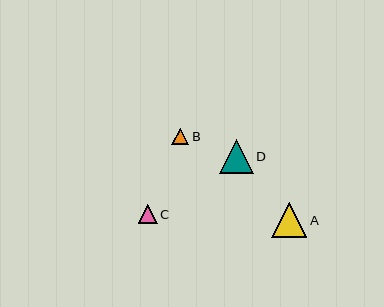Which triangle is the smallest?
Triangle B is the smallest with a size of approximately 17 pixels.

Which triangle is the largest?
Triangle A is the largest with a size of approximately 35 pixels.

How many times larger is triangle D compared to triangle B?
Triangle D is approximately 2.1 times the size of triangle B.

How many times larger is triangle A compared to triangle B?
Triangle A is approximately 2.1 times the size of triangle B.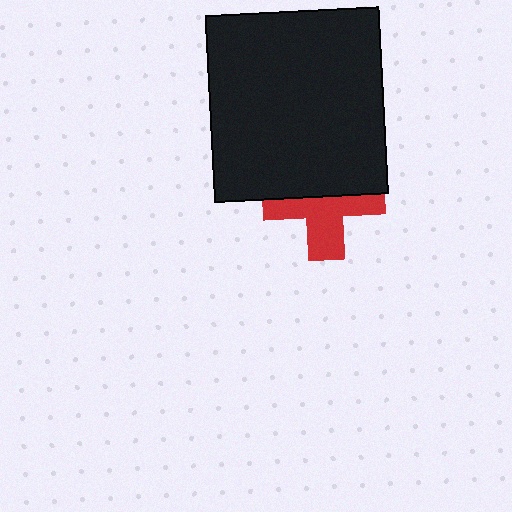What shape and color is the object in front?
The object in front is a black rectangle.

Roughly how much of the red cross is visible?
About half of it is visible (roughly 52%).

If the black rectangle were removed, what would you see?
You would see the complete red cross.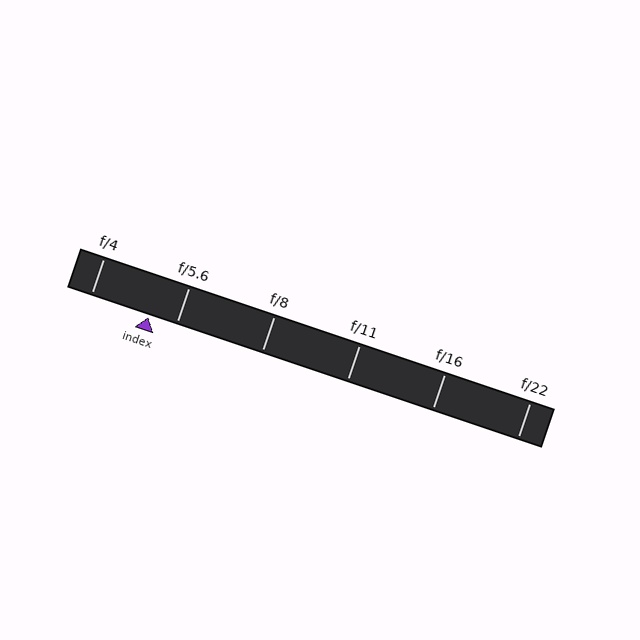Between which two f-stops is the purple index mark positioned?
The index mark is between f/4 and f/5.6.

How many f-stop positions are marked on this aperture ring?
There are 6 f-stop positions marked.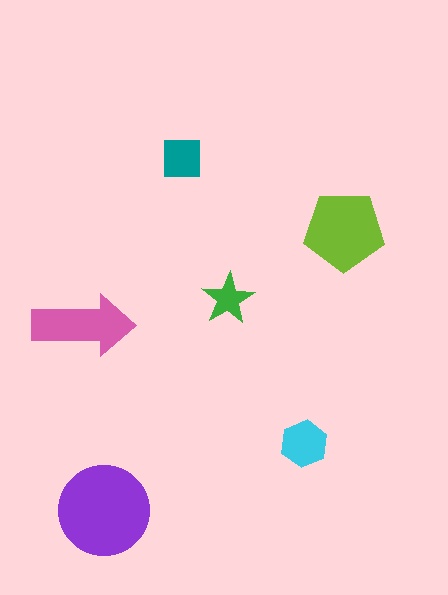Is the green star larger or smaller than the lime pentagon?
Smaller.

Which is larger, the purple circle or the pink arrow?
The purple circle.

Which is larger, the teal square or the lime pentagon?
The lime pentagon.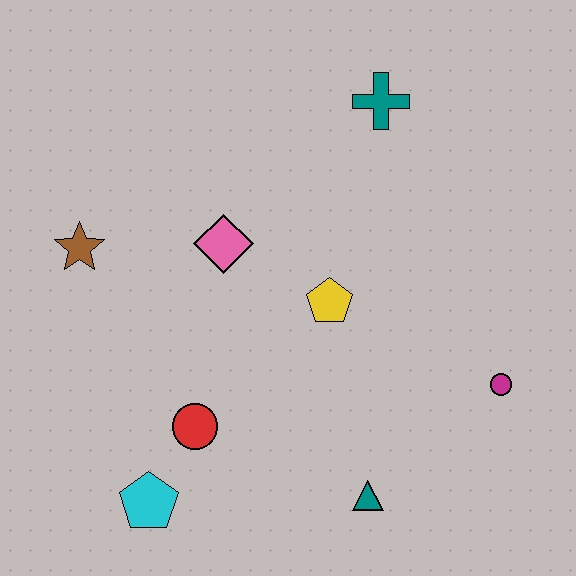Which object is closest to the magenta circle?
The teal triangle is closest to the magenta circle.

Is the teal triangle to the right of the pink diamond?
Yes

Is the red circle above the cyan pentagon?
Yes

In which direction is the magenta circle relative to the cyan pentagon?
The magenta circle is to the right of the cyan pentagon.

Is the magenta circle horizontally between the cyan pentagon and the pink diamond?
No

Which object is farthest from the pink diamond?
The magenta circle is farthest from the pink diamond.